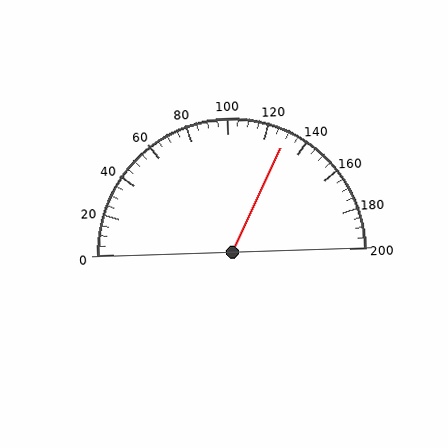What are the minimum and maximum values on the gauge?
The gauge ranges from 0 to 200.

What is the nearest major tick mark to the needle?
The nearest major tick mark is 120.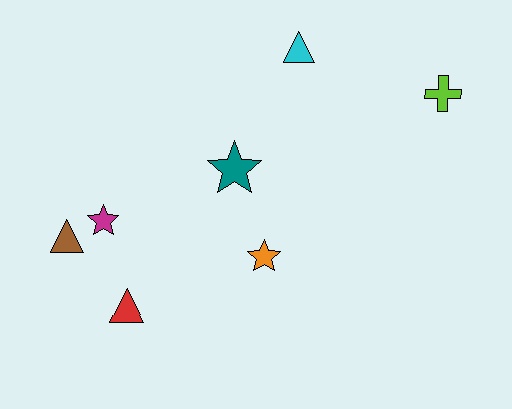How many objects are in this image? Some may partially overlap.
There are 7 objects.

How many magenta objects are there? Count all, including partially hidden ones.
There is 1 magenta object.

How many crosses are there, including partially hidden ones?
There is 1 cross.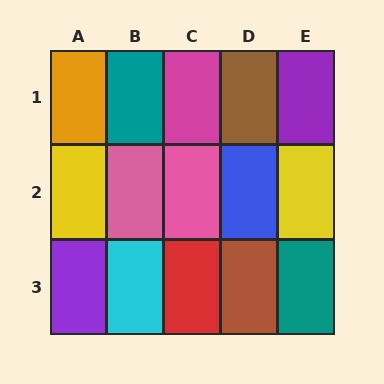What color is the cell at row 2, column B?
Pink.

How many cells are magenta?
1 cell is magenta.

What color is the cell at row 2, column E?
Yellow.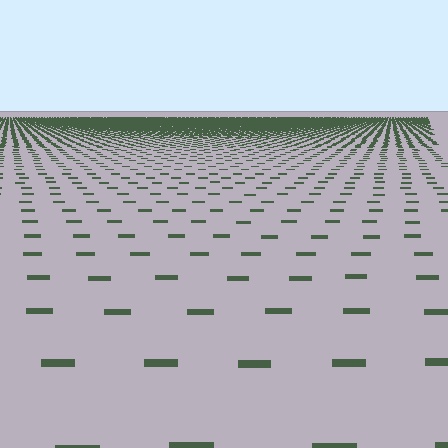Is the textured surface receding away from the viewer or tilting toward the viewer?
The surface is receding away from the viewer. Texture elements get smaller and denser toward the top.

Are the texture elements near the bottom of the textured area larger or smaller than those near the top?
Larger. Near the bottom, elements are closer to the viewer and appear at a bigger on-screen size.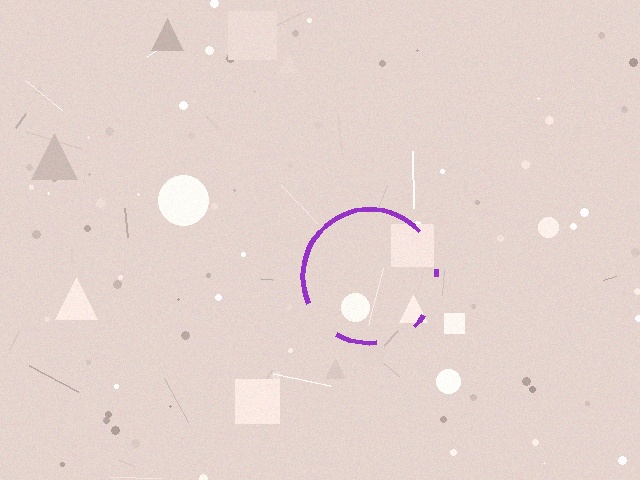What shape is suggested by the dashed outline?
The dashed outline suggests a circle.